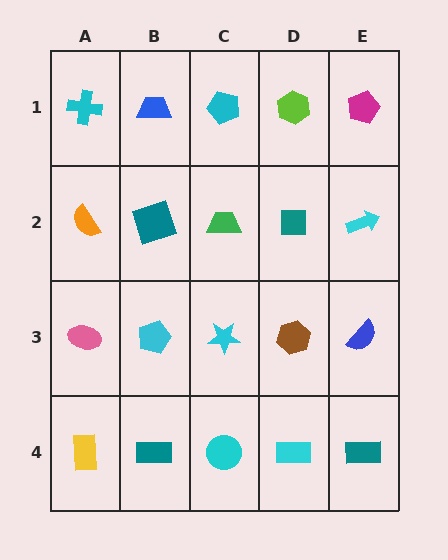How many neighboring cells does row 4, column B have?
3.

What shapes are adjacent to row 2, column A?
A cyan cross (row 1, column A), a pink ellipse (row 3, column A), a teal square (row 2, column B).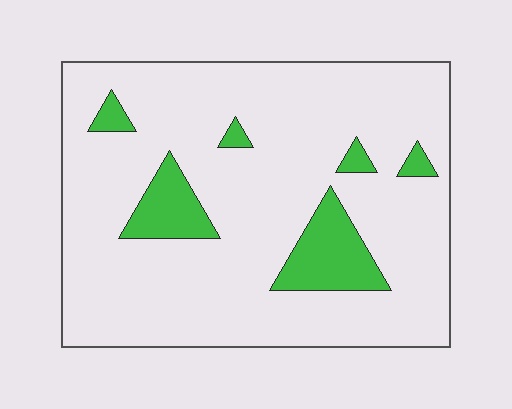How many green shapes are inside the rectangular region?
6.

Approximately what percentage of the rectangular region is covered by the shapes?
Approximately 15%.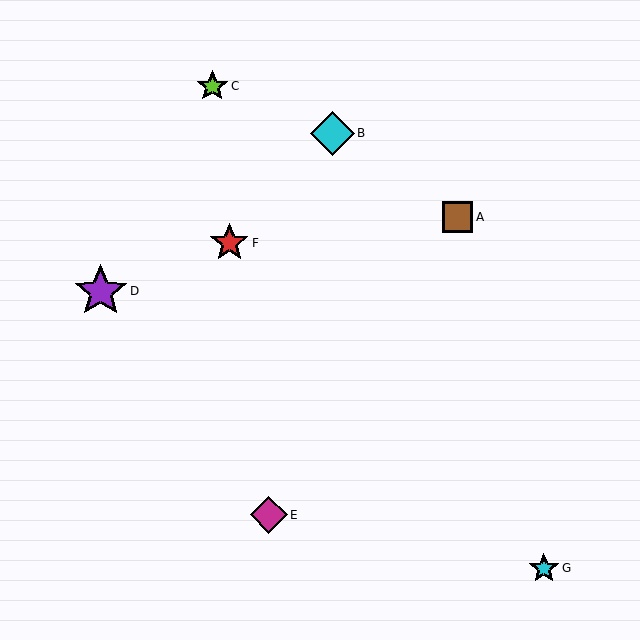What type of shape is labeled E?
Shape E is a magenta diamond.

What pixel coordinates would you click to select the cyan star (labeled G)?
Click at (544, 568) to select the cyan star G.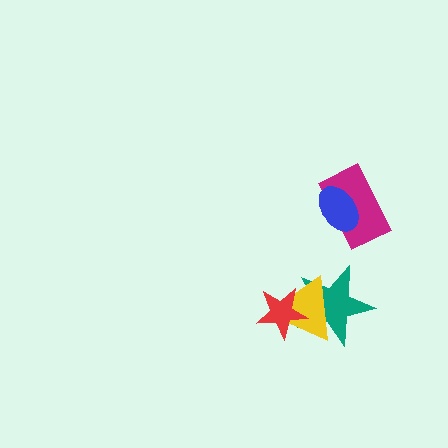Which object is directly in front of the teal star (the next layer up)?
The yellow triangle is directly in front of the teal star.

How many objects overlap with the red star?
2 objects overlap with the red star.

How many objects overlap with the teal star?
2 objects overlap with the teal star.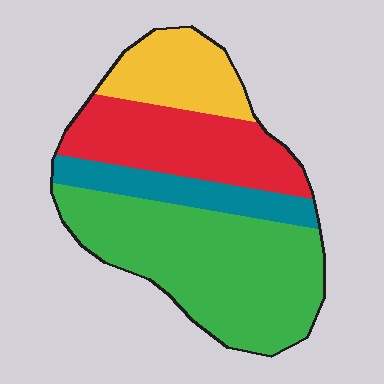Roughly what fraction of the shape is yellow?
Yellow covers roughly 15% of the shape.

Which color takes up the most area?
Green, at roughly 45%.